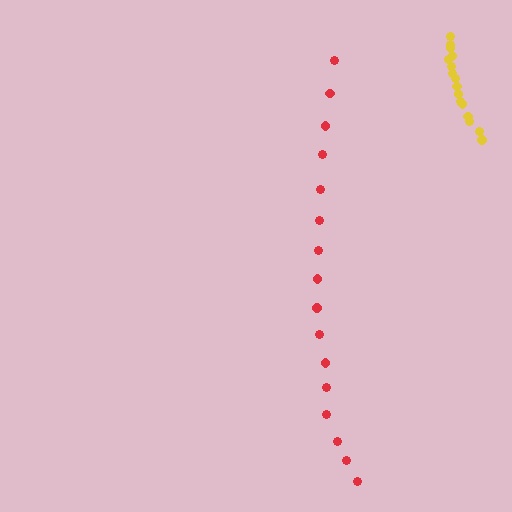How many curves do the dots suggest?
There are 2 distinct paths.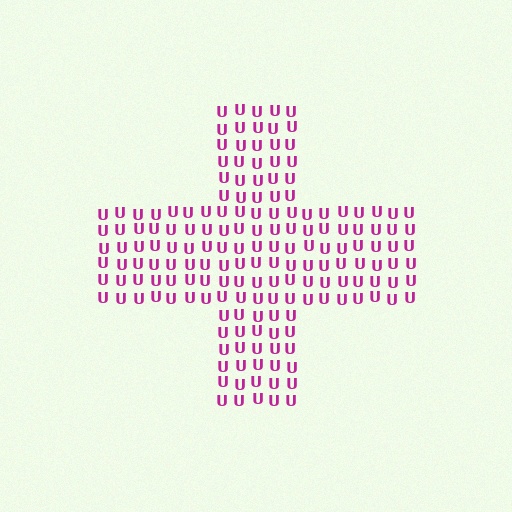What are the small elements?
The small elements are letter U's.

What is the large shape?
The large shape is a cross.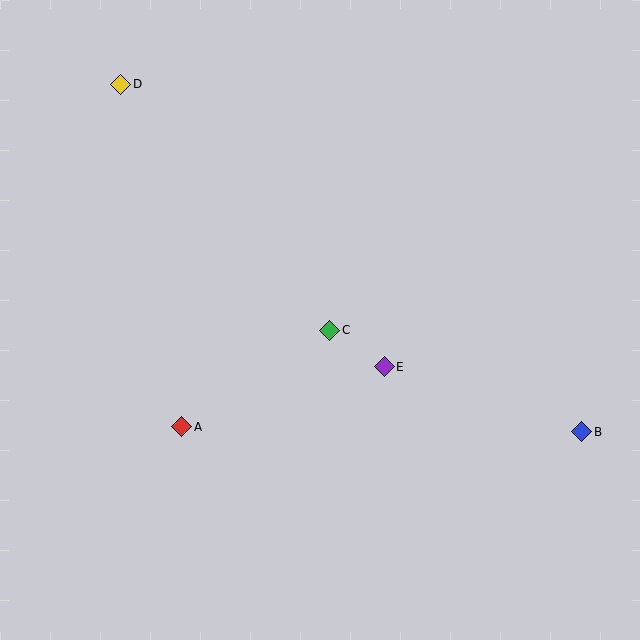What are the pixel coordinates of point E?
Point E is at (384, 367).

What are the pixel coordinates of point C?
Point C is at (330, 330).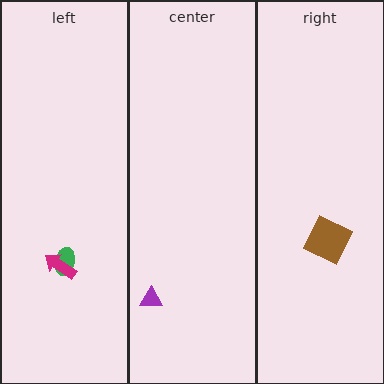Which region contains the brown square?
The right region.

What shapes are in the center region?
The purple triangle.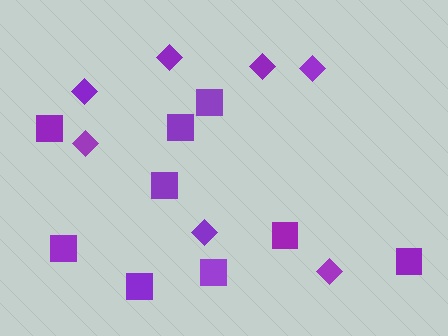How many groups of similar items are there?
There are 2 groups: one group of diamonds (7) and one group of squares (9).